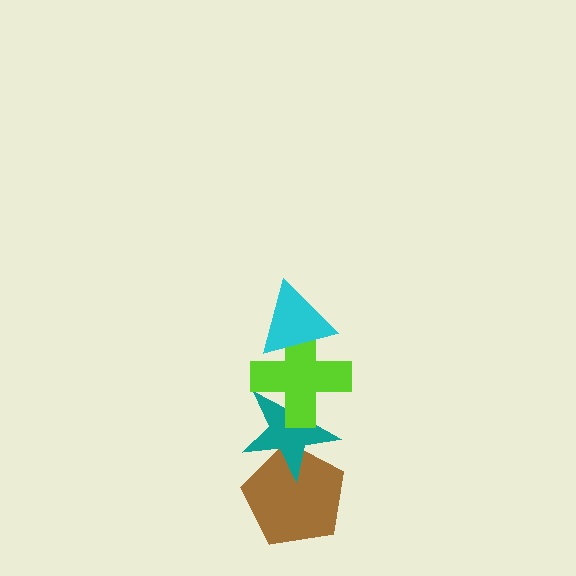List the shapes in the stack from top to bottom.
From top to bottom: the cyan triangle, the lime cross, the teal star, the brown pentagon.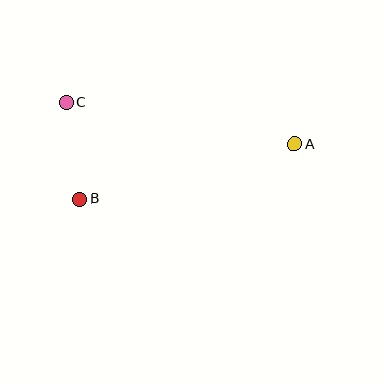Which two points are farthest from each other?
Points A and C are farthest from each other.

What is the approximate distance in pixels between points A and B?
The distance between A and B is approximately 222 pixels.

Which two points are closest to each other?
Points B and C are closest to each other.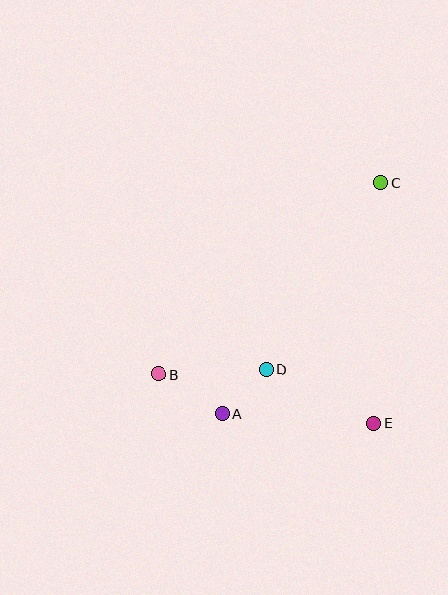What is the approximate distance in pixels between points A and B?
The distance between A and B is approximately 75 pixels.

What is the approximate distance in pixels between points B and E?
The distance between B and E is approximately 221 pixels.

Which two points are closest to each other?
Points A and D are closest to each other.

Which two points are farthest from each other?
Points B and C are farthest from each other.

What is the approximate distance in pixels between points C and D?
The distance between C and D is approximately 219 pixels.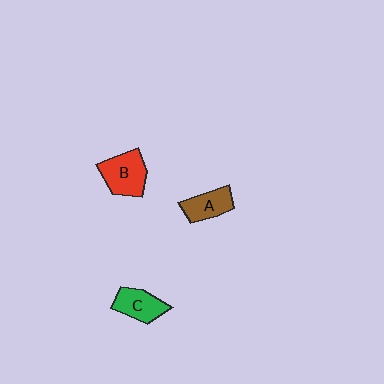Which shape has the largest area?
Shape B (red).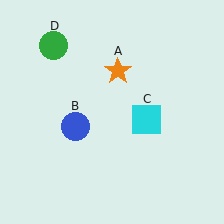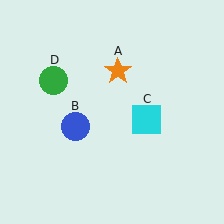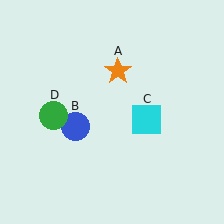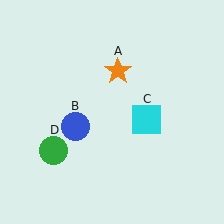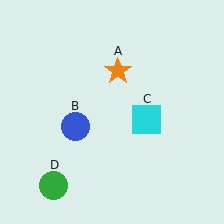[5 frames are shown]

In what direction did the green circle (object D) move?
The green circle (object D) moved down.